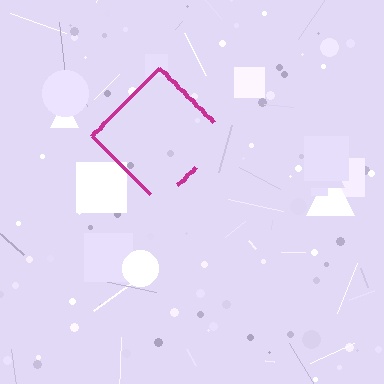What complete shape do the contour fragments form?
The contour fragments form a diamond.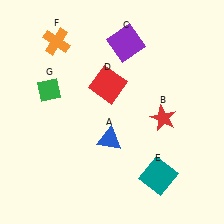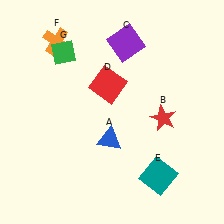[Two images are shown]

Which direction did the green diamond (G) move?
The green diamond (G) moved up.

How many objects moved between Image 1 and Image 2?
1 object moved between the two images.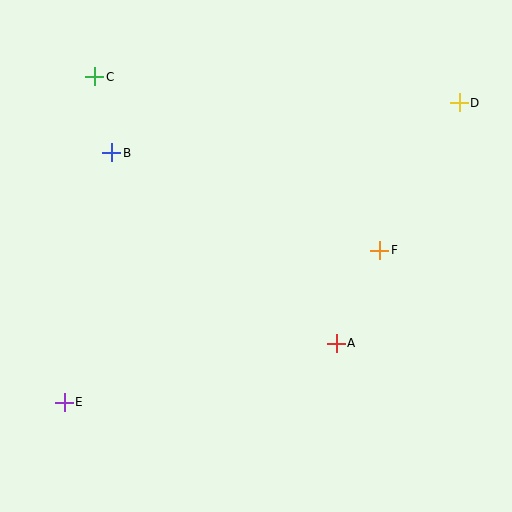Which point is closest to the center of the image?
Point A at (336, 343) is closest to the center.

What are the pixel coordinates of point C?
Point C is at (95, 77).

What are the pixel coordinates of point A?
Point A is at (336, 343).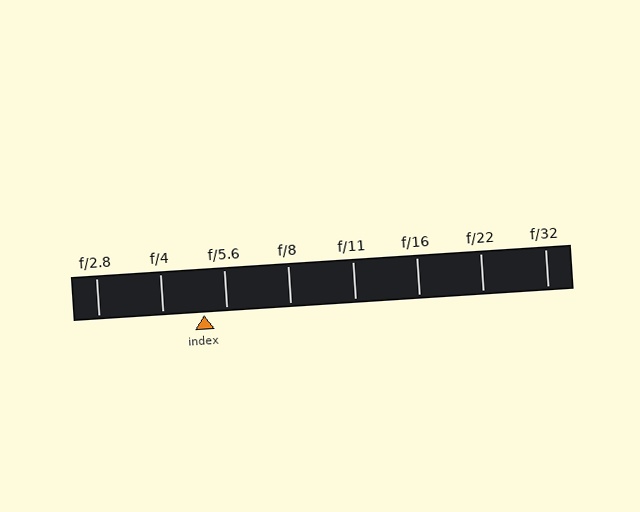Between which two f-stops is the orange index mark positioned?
The index mark is between f/4 and f/5.6.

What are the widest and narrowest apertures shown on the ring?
The widest aperture shown is f/2.8 and the narrowest is f/32.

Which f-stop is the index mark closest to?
The index mark is closest to f/5.6.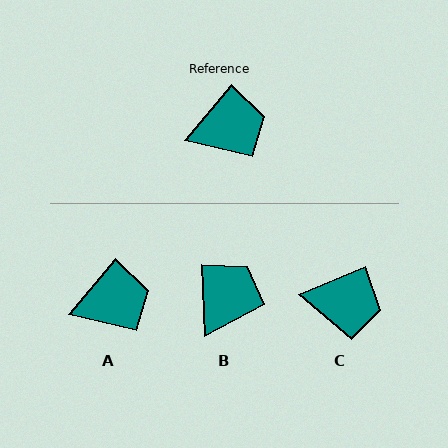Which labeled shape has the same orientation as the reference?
A.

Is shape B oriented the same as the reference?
No, it is off by about 42 degrees.